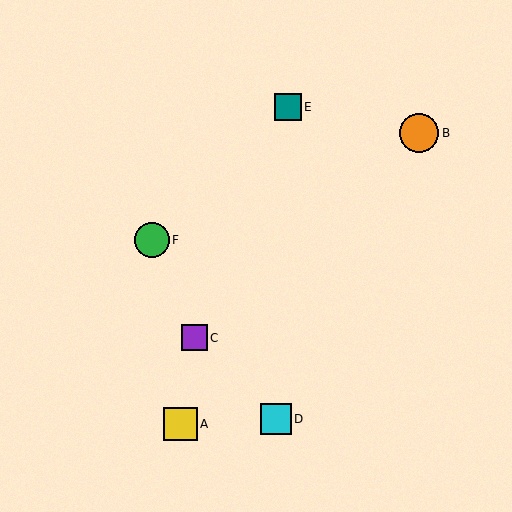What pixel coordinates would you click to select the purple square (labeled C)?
Click at (194, 338) to select the purple square C.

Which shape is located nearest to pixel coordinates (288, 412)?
The cyan square (labeled D) at (276, 419) is nearest to that location.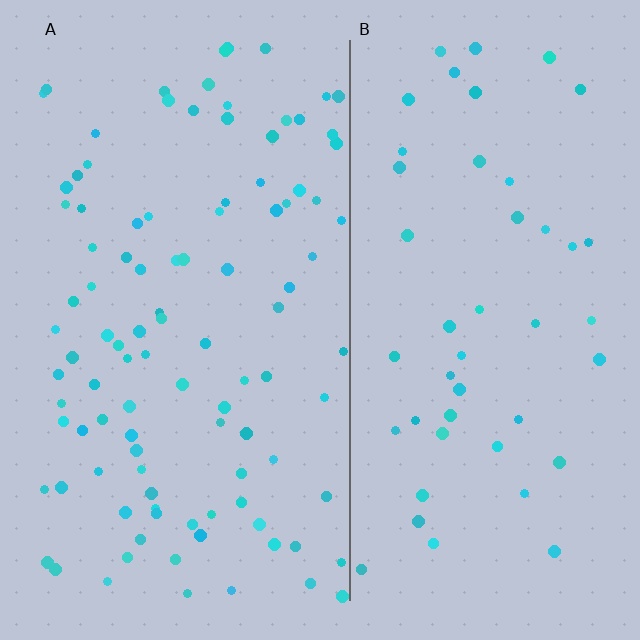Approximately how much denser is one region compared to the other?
Approximately 2.1× — region A over region B.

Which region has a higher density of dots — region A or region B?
A (the left).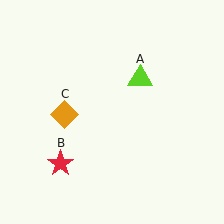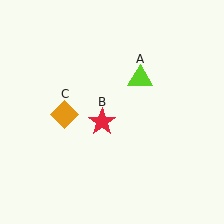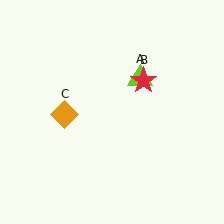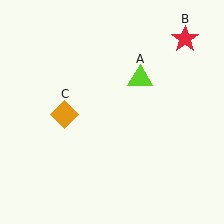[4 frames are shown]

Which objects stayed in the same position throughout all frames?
Lime triangle (object A) and orange diamond (object C) remained stationary.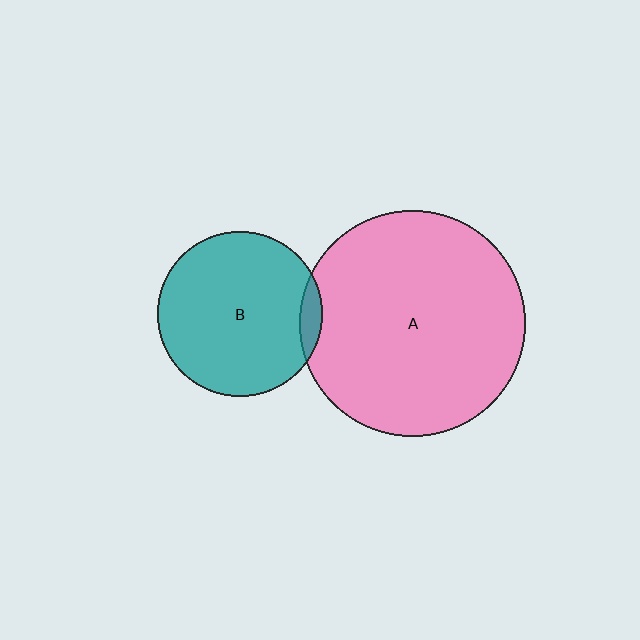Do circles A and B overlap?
Yes.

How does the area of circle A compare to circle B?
Approximately 1.9 times.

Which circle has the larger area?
Circle A (pink).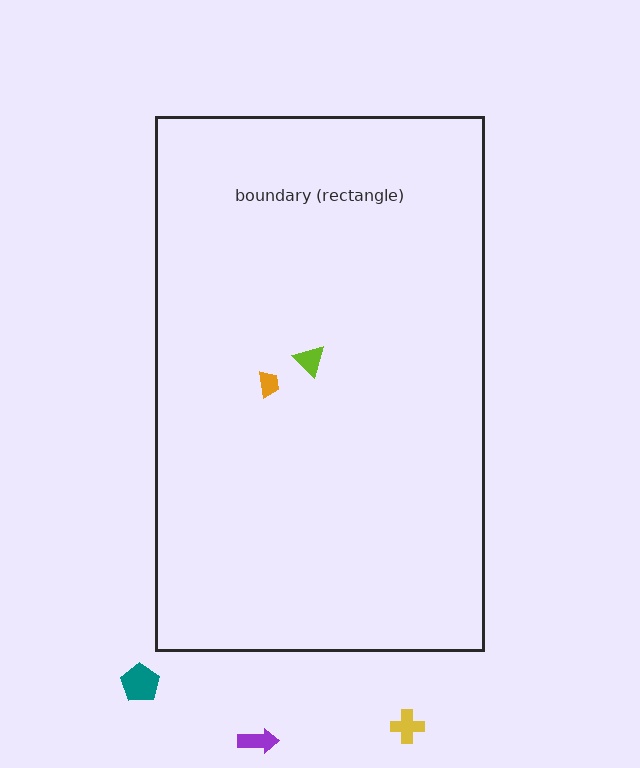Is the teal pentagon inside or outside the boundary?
Outside.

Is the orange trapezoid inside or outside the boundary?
Inside.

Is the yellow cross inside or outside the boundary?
Outside.